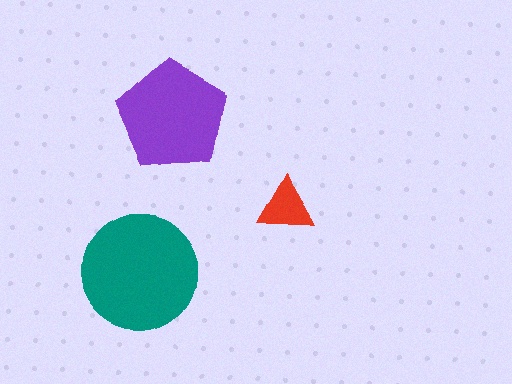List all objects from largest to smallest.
The teal circle, the purple pentagon, the red triangle.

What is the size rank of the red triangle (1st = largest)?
3rd.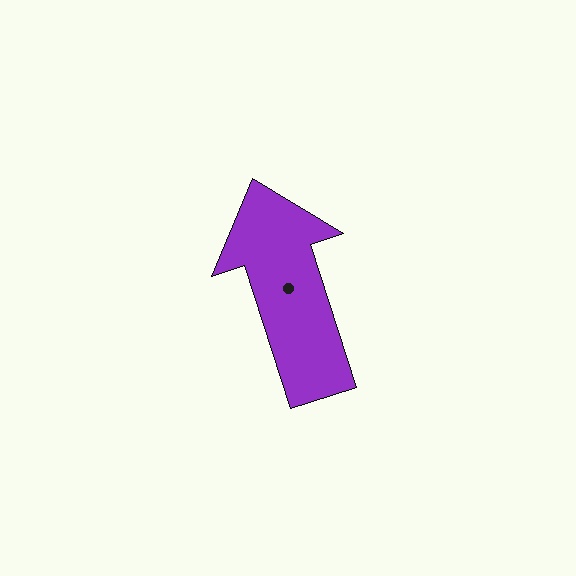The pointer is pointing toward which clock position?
Roughly 11 o'clock.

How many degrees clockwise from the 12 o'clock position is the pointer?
Approximately 342 degrees.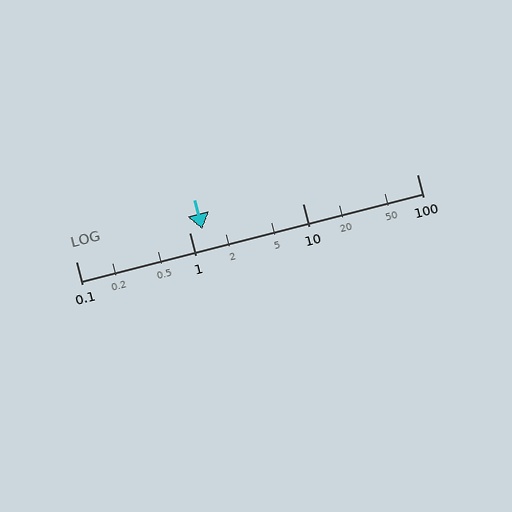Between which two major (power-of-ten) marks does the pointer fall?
The pointer is between 1 and 10.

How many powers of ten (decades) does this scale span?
The scale spans 3 decades, from 0.1 to 100.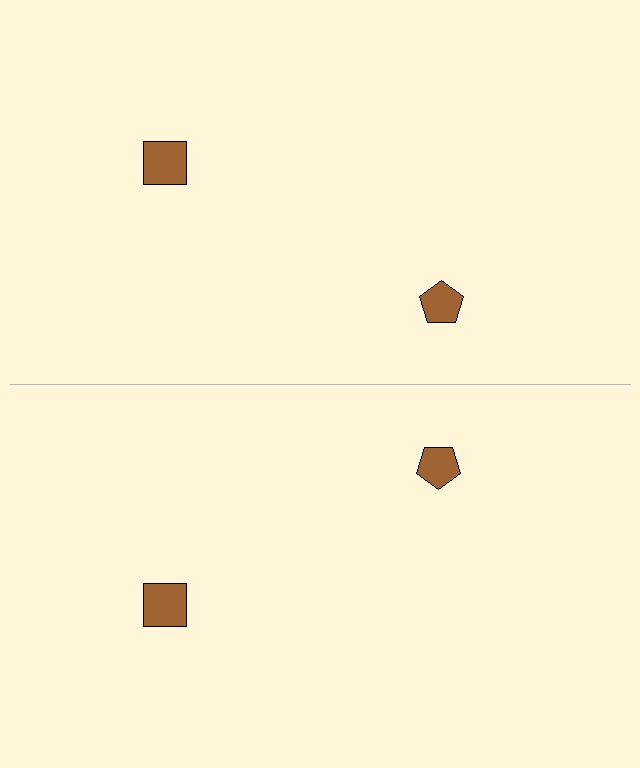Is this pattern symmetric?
Yes, this pattern has bilateral (reflection) symmetry.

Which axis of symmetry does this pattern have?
The pattern has a horizontal axis of symmetry running through the center of the image.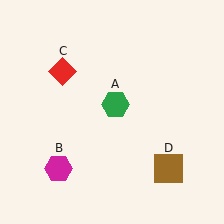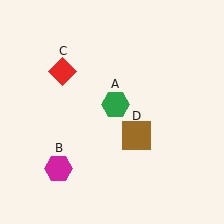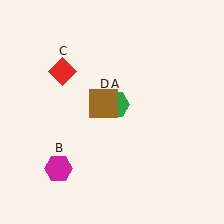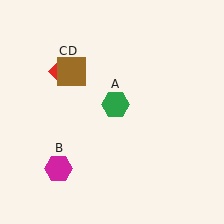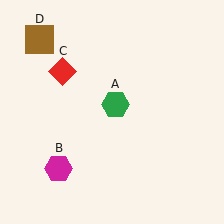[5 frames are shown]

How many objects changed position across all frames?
1 object changed position: brown square (object D).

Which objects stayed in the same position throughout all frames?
Green hexagon (object A) and magenta hexagon (object B) and red diamond (object C) remained stationary.